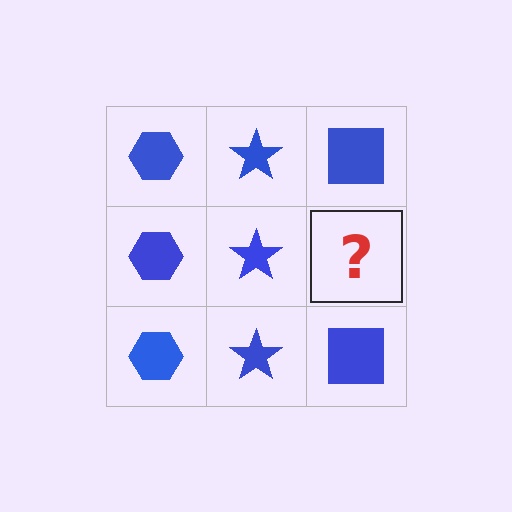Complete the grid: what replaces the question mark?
The question mark should be replaced with a blue square.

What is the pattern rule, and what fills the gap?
The rule is that each column has a consistent shape. The gap should be filled with a blue square.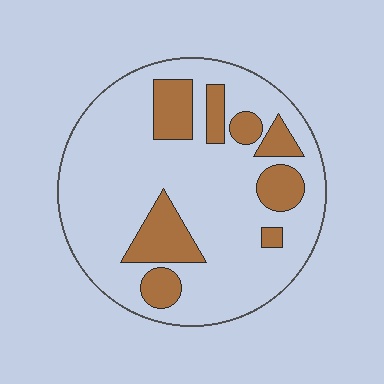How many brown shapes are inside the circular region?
8.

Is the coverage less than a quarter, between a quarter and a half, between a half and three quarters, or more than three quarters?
Less than a quarter.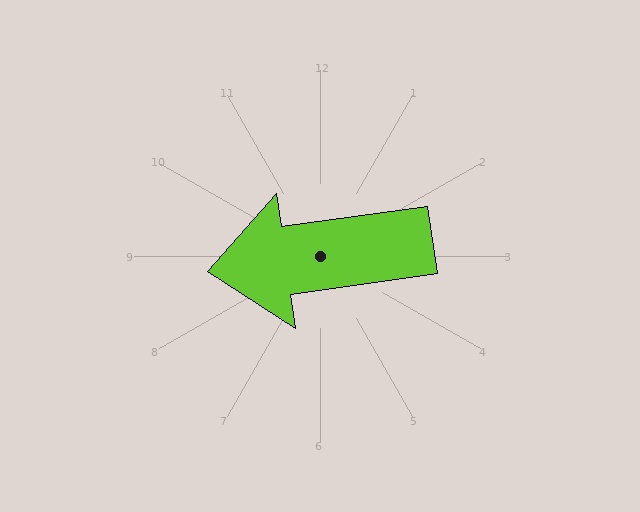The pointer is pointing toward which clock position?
Roughly 9 o'clock.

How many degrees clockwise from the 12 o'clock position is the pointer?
Approximately 262 degrees.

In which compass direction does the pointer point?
West.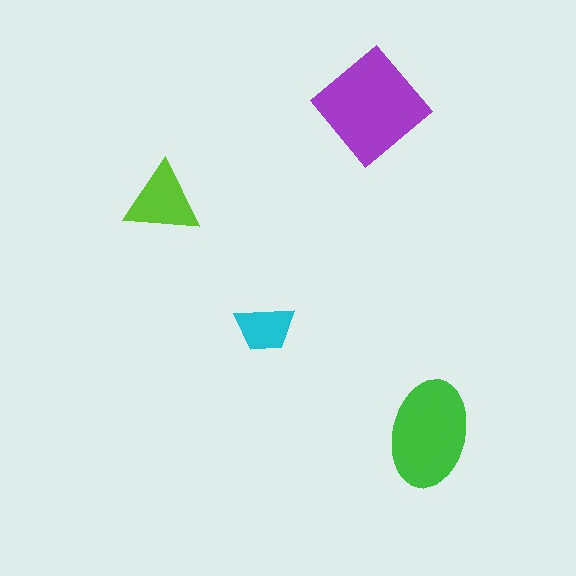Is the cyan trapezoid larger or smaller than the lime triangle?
Smaller.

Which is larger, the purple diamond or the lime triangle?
The purple diamond.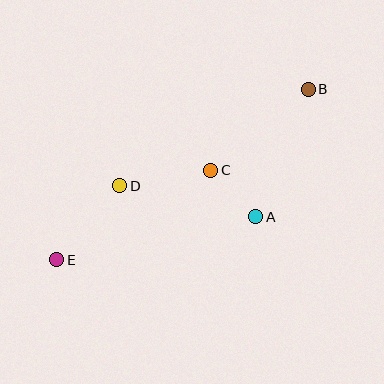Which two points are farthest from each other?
Points B and E are farthest from each other.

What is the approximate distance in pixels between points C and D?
The distance between C and D is approximately 92 pixels.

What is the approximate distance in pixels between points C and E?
The distance between C and E is approximately 178 pixels.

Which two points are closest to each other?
Points A and C are closest to each other.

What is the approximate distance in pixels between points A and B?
The distance between A and B is approximately 137 pixels.